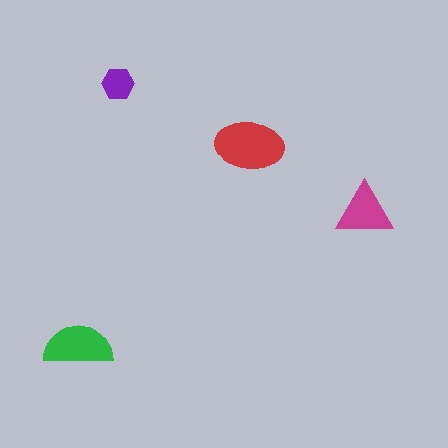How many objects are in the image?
There are 4 objects in the image.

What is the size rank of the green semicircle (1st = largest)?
2nd.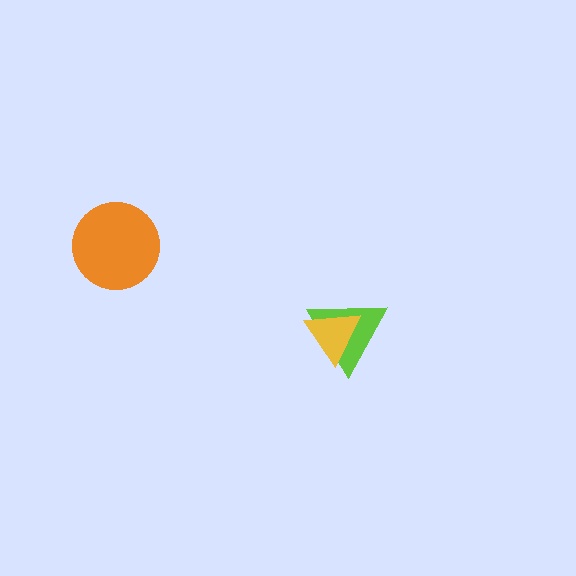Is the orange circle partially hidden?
No, no other shape covers it.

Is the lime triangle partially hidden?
Yes, it is partially covered by another shape.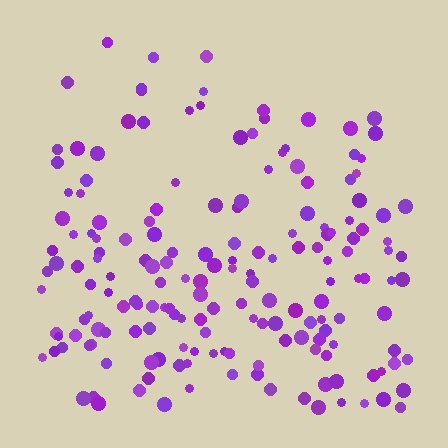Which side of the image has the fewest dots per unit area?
The top.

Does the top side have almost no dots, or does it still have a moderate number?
Still a moderate number, just noticeably fewer than the bottom.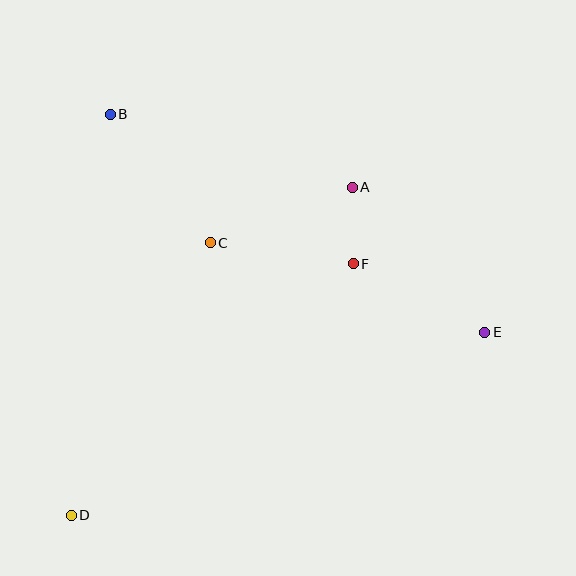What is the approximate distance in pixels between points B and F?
The distance between B and F is approximately 285 pixels.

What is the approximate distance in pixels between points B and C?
The distance between B and C is approximately 163 pixels.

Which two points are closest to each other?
Points A and F are closest to each other.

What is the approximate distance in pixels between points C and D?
The distance between C and D is approximately 306 pixels.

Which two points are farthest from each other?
Points D and E are farthest from each other.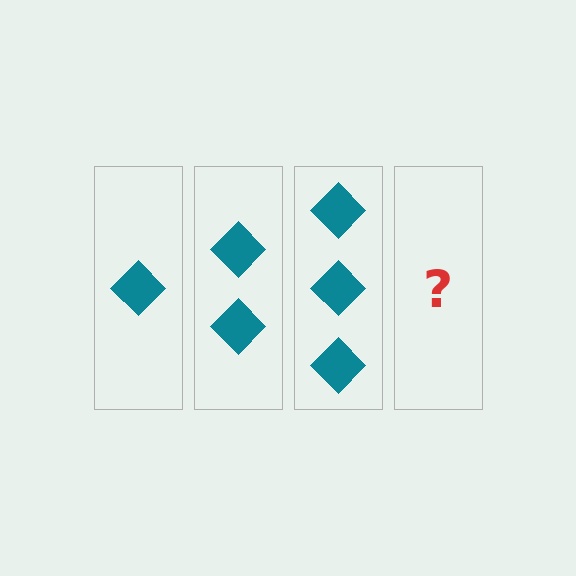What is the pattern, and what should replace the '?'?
The pattern is that each step adds one more diamond. The '?' should be 4 diamonds.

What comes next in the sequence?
The next element should be 4 diamonds.